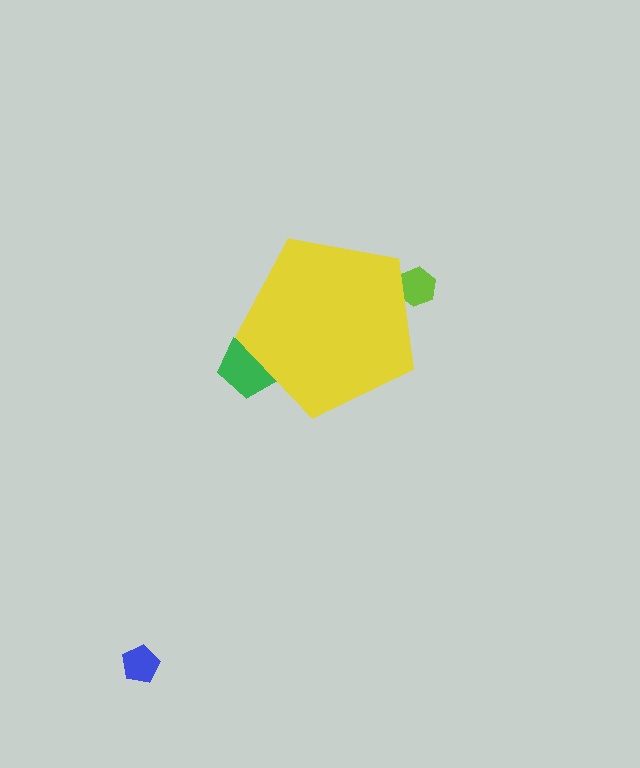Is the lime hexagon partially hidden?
Yes, the lime hexagon is partially hidden behind the yellow pentagon.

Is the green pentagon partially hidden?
Yes, the green pentagon is partially hidden behind the yellow pentagon.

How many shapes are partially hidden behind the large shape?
2 shapes are partially hidden.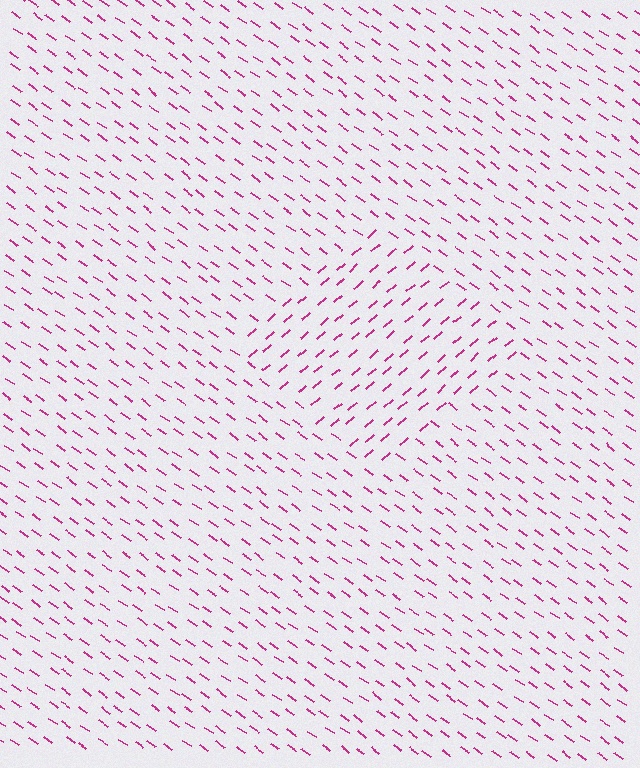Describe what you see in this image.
The image is filled with small magenta line segments. A diamond region in the image has lines oriented differently from the surrounding lines, creating a visible texture boundary.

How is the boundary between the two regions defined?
The boundary is defined purely by a change in line orientation (approximately 75 degrees difference). All lines are the same color and thickness.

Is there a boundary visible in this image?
Yes, there is a texture boundary formed by a change in line orientation.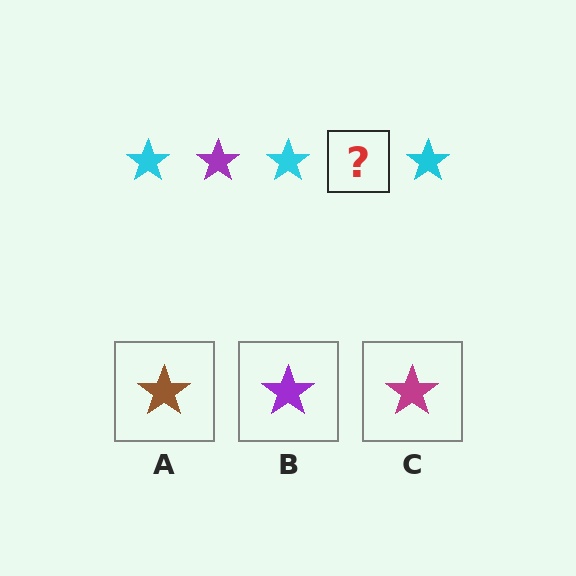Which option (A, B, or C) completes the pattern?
B.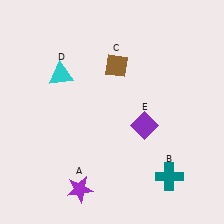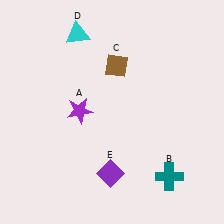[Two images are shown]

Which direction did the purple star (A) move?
The purple star (A) moved up.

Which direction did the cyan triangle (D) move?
The cyan triangle (D) moved up.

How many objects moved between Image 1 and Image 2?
3 objects moved between the two images.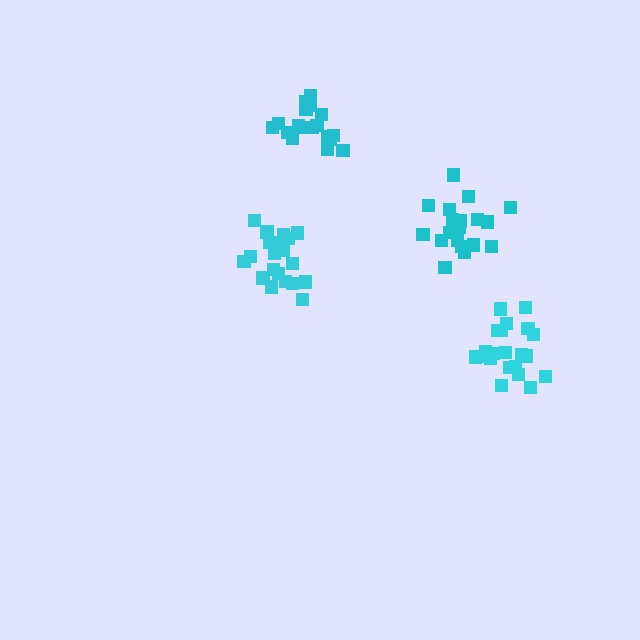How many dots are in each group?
Group 1: 20 dots, Group 2: 19 dots, Group 3: 20 dots, Group 4: 21 dots (80 total).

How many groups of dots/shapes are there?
There are 4 groups.